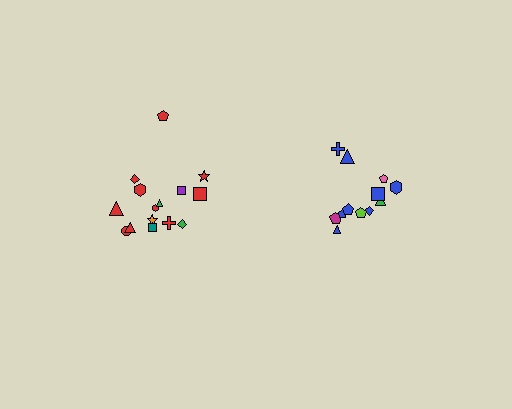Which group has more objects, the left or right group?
The left group.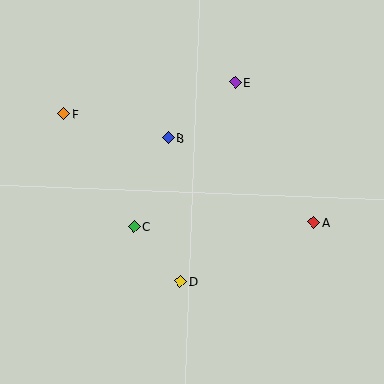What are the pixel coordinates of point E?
Point E is at (236, 82).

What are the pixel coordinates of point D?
Point D is at (180, 281).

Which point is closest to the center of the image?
Point B at (168, 138) is closest to the center.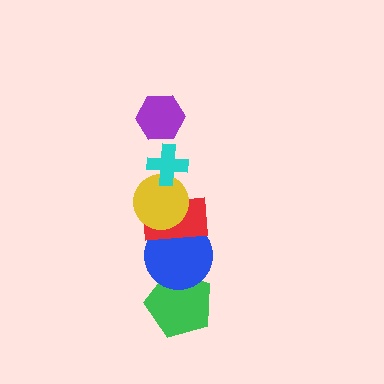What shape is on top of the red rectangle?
The yellow circle is on top of the red rectangle.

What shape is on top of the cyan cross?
The purple hexagon is on top of the cyan cross.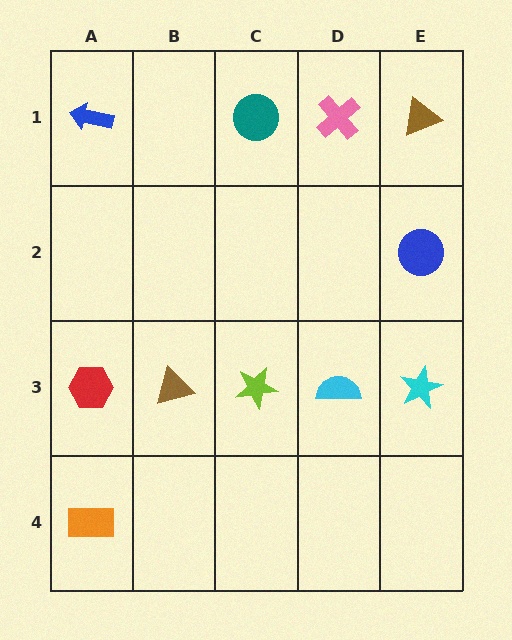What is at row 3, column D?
A cyan semicircle.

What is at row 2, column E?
A blue circle.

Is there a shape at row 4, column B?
No, that cell is empty.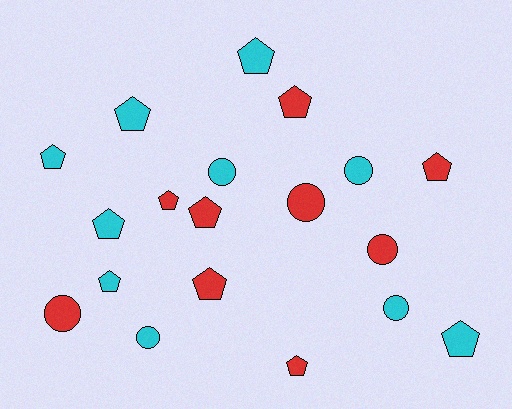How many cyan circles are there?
There are 4 cyan circles.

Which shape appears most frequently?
Pentagon, with 12 objects.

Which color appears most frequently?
Cyan, with 10 objects.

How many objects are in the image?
There are 19 objects.